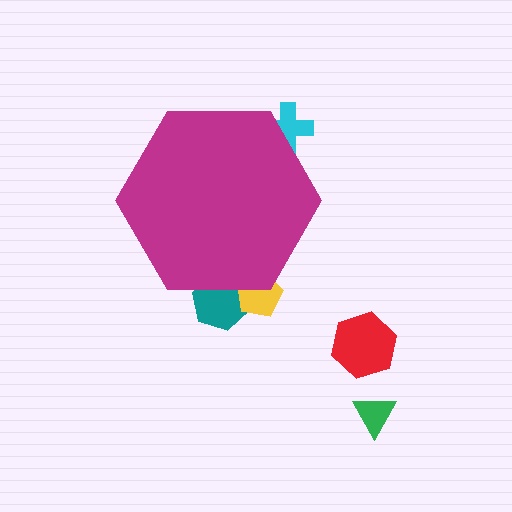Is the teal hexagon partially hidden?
Yes, the teal hexagon is partially hidden behind the magenta hexagon.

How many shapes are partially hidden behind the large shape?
3 shapes are partially hidden.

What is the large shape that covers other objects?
A magenta hexagon.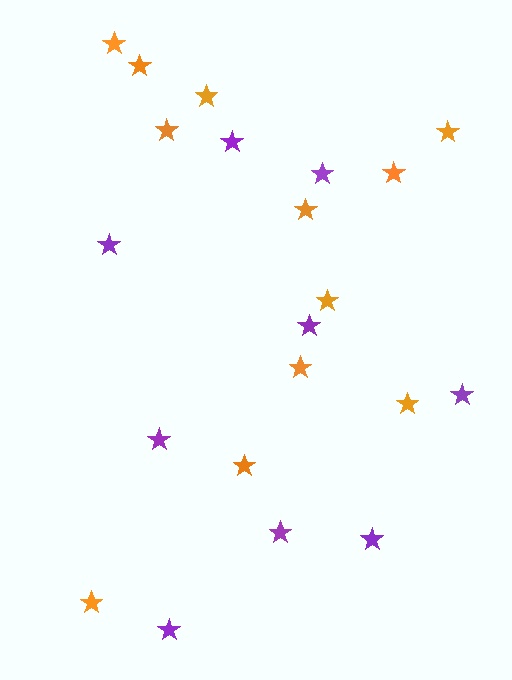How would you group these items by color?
There are 2 groups: one group of purple stars (9) and one group of orange stars (12).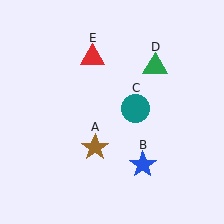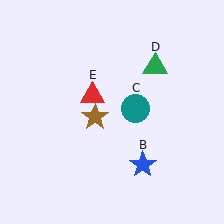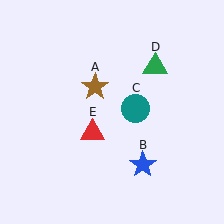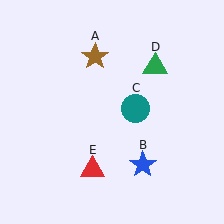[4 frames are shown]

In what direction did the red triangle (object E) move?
The red triangle (object E) moved down.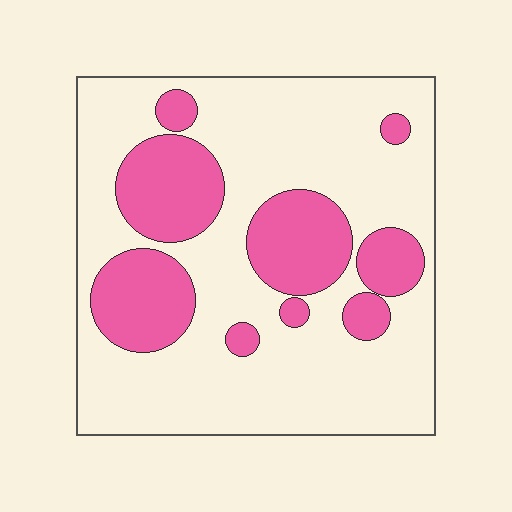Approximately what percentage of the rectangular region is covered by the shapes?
Approximately 30%.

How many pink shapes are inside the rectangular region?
9.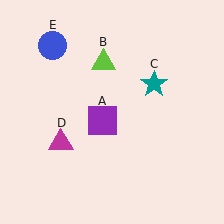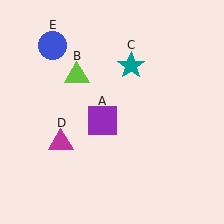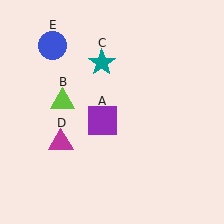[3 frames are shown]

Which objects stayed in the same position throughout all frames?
Purple square (object A) and magenta triangle (object D) and blue circle (object E) remained stationary.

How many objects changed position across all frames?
2 objects changed position: lime triangle (object B), teal star (object C).